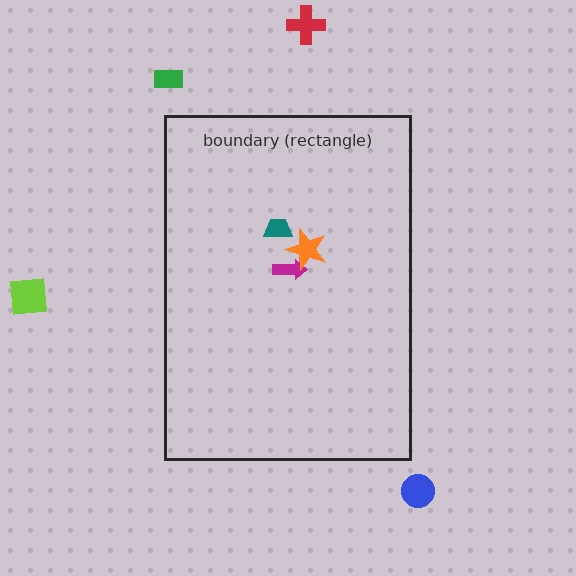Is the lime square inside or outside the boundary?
Outside.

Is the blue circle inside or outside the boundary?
Outside.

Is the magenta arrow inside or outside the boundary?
Inside.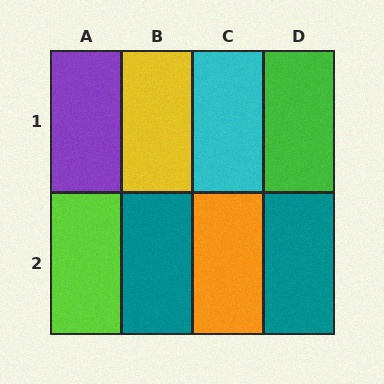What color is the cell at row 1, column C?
Cyan.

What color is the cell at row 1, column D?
Green.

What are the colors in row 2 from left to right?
Lime, teal, orange, teal.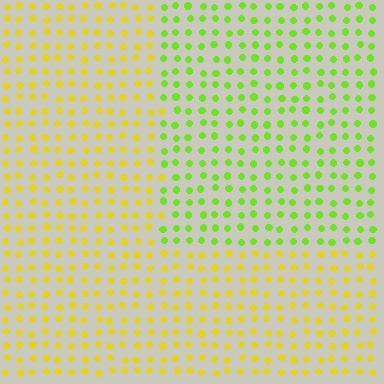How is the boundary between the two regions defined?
The boundary is defined purely by a slight shift in hue (about 42 degrees). Spacing, size, and orientation are identical on both sides.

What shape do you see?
I see a rectangle.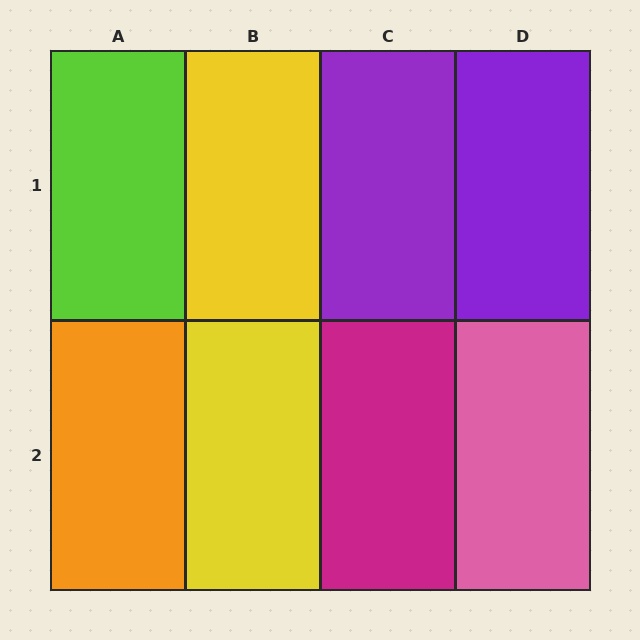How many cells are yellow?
2 cells are yellow.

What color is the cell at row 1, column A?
Lime.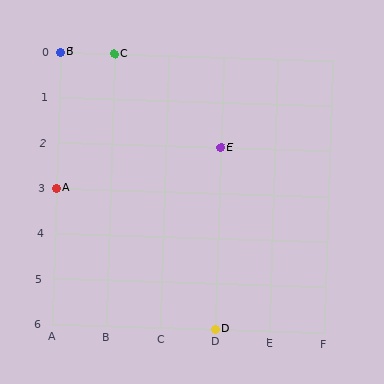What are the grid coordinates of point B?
Point B is at grid coordinates (A, 0).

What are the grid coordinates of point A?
Point A is at grid coordinates (A, 3).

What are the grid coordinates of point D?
Point D is at grid coordinates (D, 6).